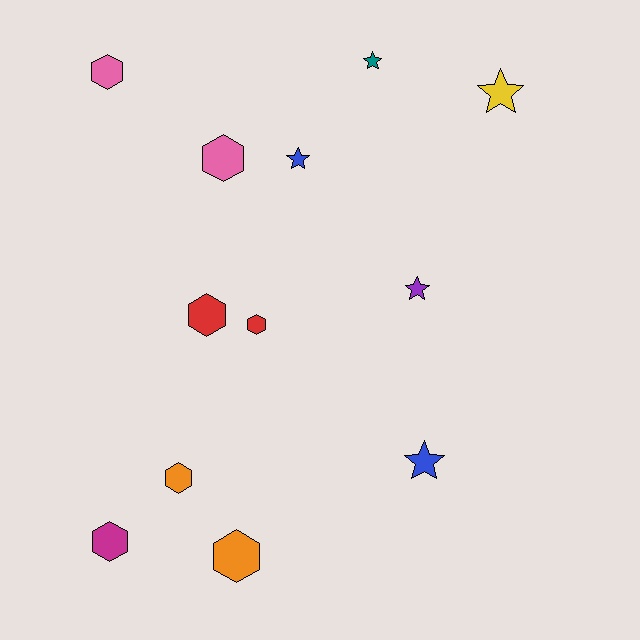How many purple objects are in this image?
There is 1 purple object.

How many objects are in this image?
There are 12 objects.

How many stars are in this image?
There are 5 stars.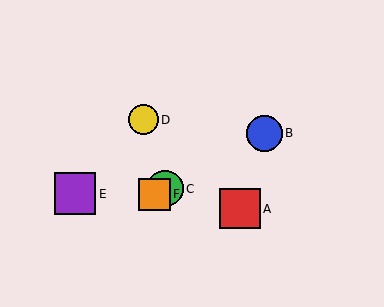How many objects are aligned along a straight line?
3 objects (B, C, F) are aligned along a straight line.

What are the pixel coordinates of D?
Object D is at (143, 120).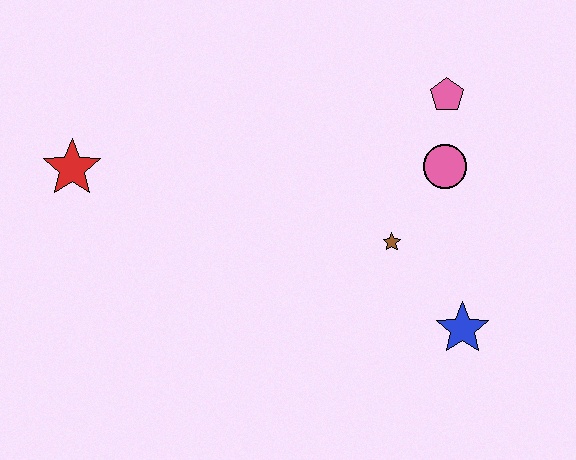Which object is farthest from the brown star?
The red star is farthest from the brown star.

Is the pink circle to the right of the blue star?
No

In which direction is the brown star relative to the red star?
The brown star is to the right of the red star.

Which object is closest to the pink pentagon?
The pink circle is closest to the pink pentagon.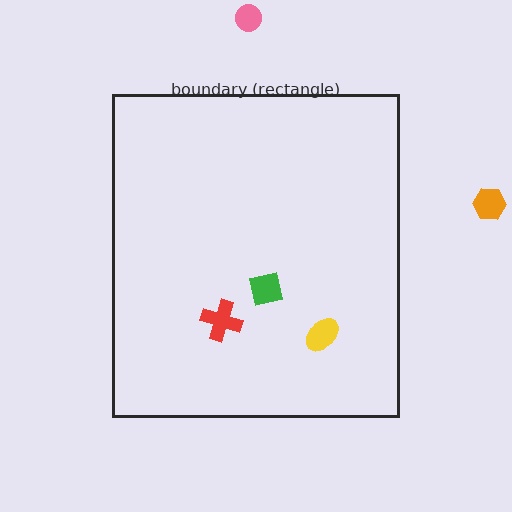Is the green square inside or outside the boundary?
Inside.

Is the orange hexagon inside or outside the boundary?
Outside.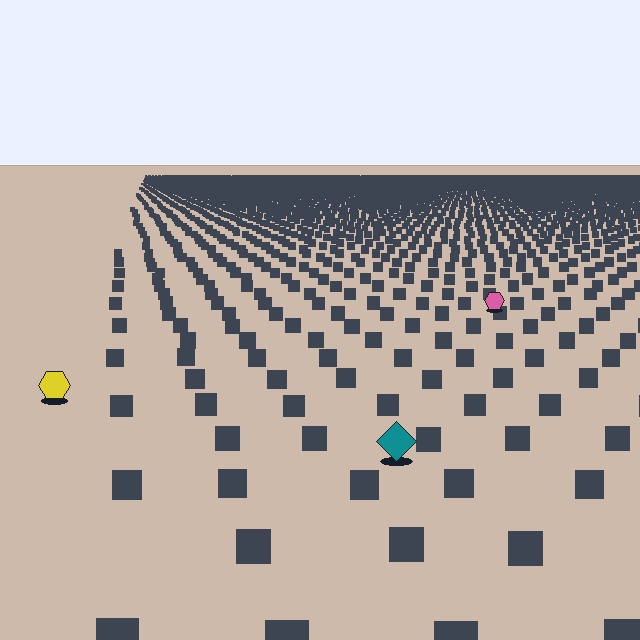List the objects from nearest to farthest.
From nearest to farthest: the teal diamond, the yellow hexagon, the pink hexagon.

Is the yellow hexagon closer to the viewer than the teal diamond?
No. The teal diamond is closer — you can tell from the texture gradient: the ground texture is coarser near it.